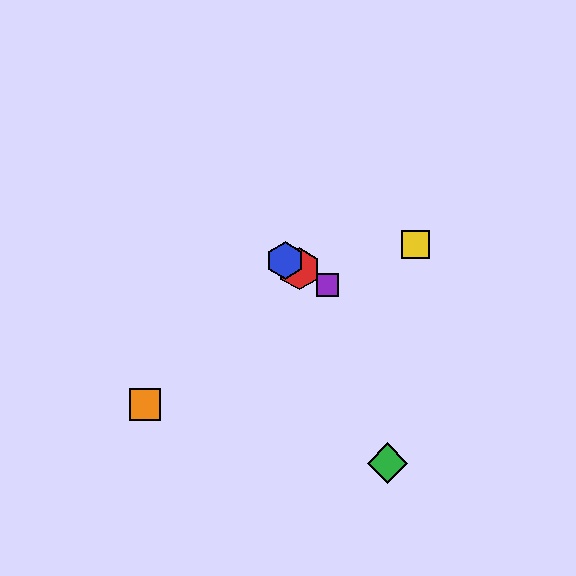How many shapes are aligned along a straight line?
3 shapes (the red hexagon, the blue hexagon, the purple square) are aligned along a straight line.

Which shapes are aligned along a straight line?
The red hexagon, the blue hexagon, the purple square are aligned along a straight line.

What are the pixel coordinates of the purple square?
The purple square is at (327, 285).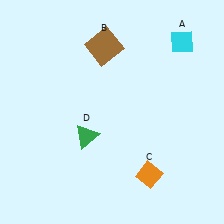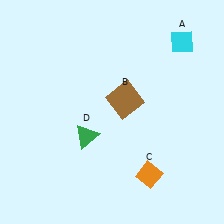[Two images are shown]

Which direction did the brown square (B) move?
The brown square (B) moved down.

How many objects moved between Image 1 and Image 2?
1 object moved between the two images.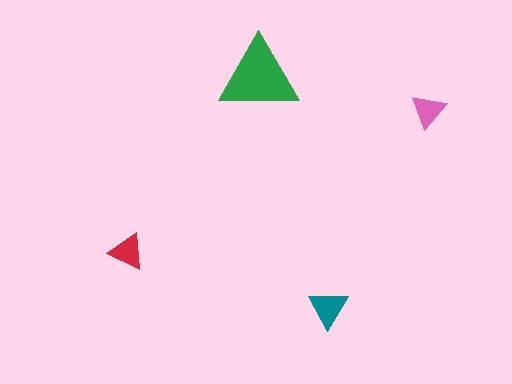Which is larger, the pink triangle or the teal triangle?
The teal one.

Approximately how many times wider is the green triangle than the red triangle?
About 2 times wider.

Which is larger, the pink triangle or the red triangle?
The red one.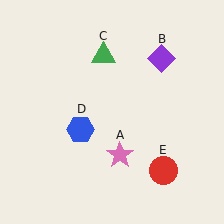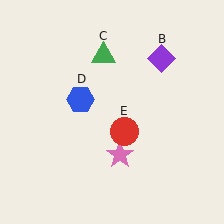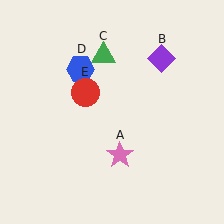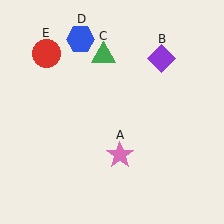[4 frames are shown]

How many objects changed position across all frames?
2 objects changed position: blue hexagon (object D), red circle (object E).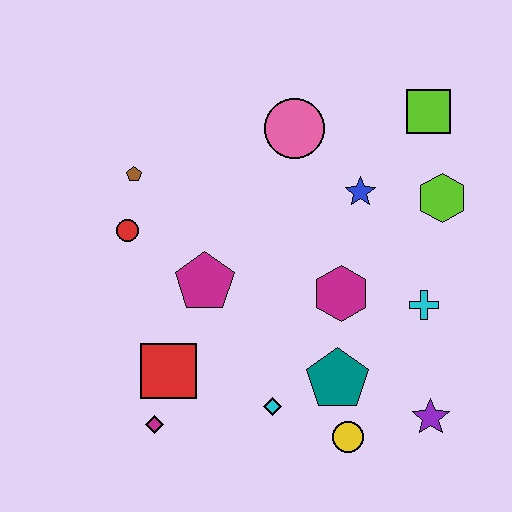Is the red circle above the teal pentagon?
Yes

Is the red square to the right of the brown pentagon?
Yes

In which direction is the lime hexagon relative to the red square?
The lime hexagon is to the right of the red square.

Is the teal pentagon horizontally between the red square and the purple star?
Yes